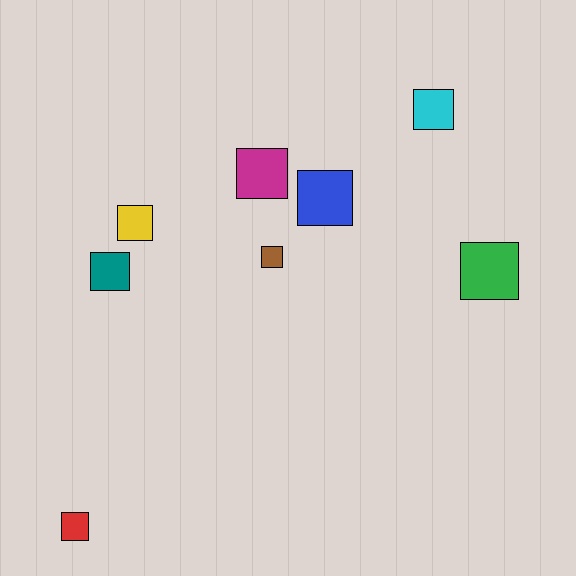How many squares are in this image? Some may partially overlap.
There are 8 squares.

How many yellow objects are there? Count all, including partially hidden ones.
There is 1 yellow object.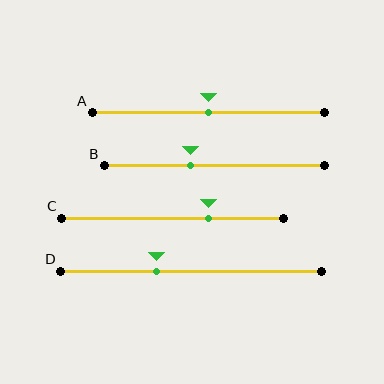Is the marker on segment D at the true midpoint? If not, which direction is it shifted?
No, the marker on segment D is shifted to the left by about 13% of the segment length.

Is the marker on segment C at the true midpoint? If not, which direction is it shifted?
No, the marker on segment C is shifted to the right by about 16% of the segment length.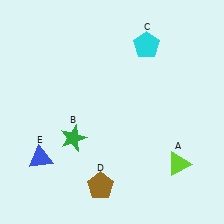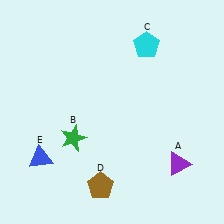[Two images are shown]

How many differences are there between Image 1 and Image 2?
There is 1 difference between the two images.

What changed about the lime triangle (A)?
In Image 1, A is lime. In Image 2, it changed to purple.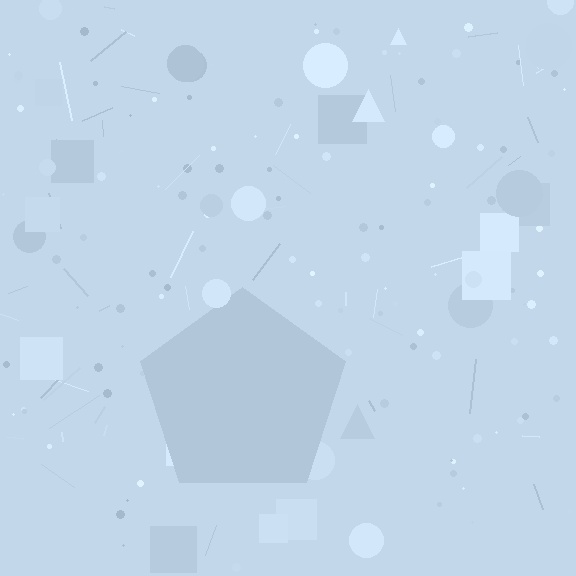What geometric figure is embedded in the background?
A pentagon is embedded in the background.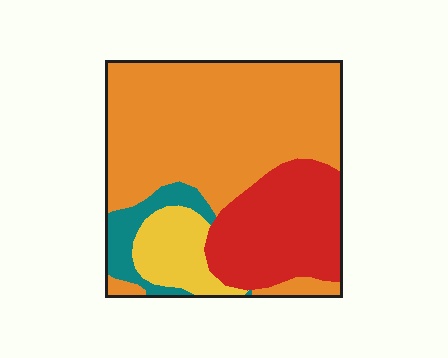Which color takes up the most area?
Orange, at roughly 55%.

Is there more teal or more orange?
Orange.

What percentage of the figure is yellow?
Yellow covers roughly 10% of the figure.